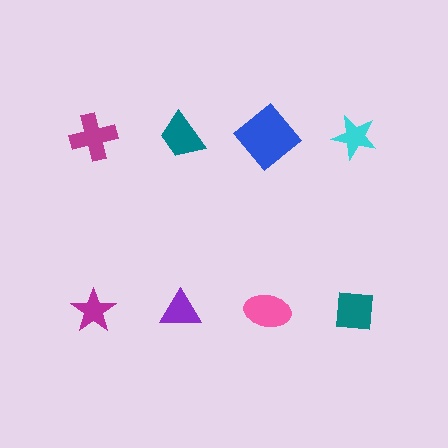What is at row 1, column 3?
A blue diamond.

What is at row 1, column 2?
A teal trapezoid.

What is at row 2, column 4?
A teal square.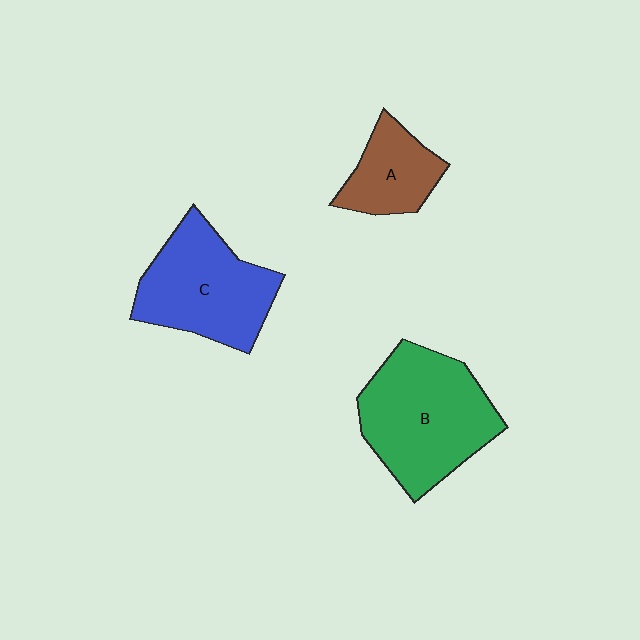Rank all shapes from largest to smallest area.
From largest to smallest: B (green), C (blue), A (brown).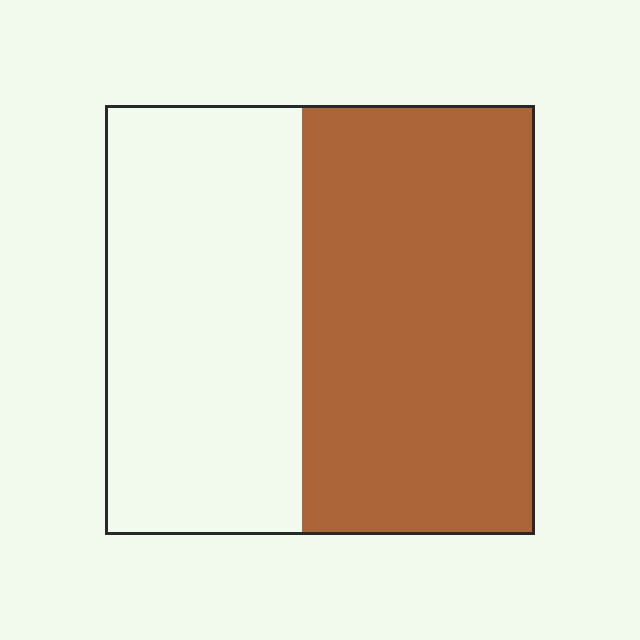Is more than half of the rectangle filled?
Yes.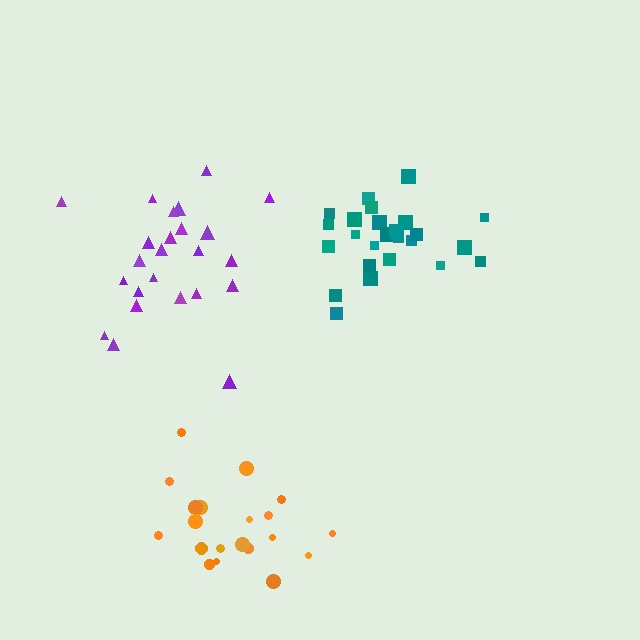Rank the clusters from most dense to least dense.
teal, purple, orange.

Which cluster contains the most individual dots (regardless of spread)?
Teal (25).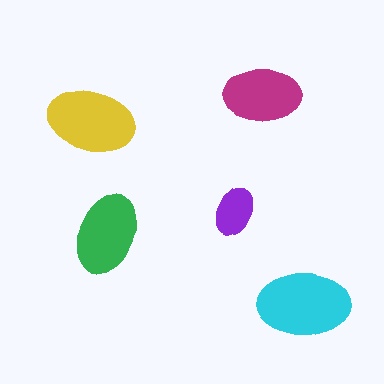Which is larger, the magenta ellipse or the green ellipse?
The green one.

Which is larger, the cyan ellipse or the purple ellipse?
The cyan one.